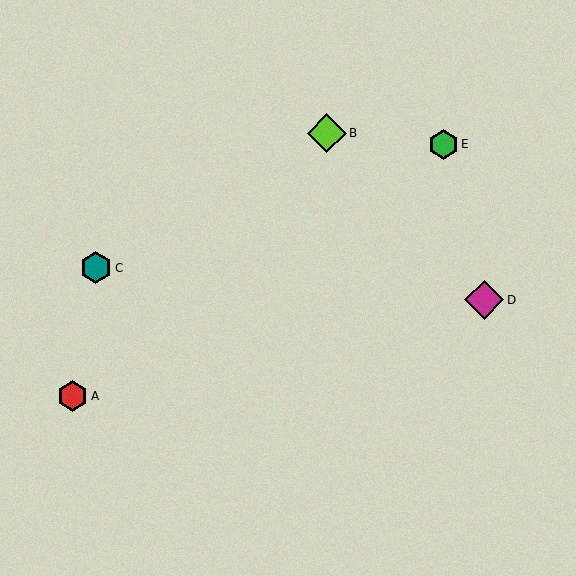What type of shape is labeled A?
Shape A is a red hexagon.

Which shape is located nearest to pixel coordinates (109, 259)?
The teal hexagon (labeled C) at (96, 268) is nearest to that location.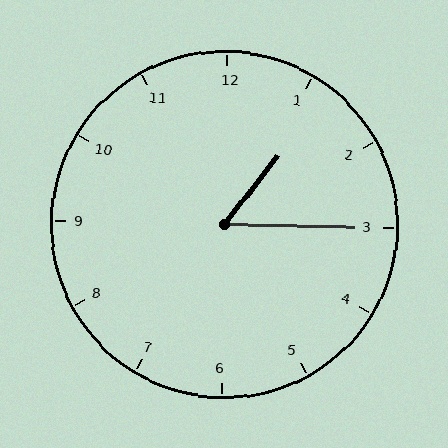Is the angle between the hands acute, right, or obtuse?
It is acute.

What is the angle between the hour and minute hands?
Approximately 52 degrees.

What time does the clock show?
1:15.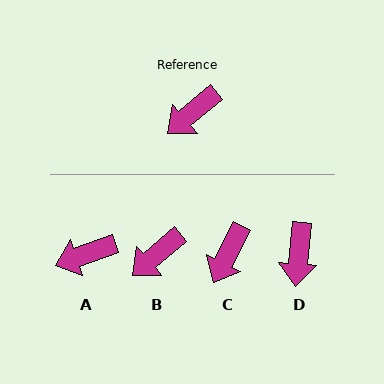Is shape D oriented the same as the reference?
No, it is off by about 44 degrees.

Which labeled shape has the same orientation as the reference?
B.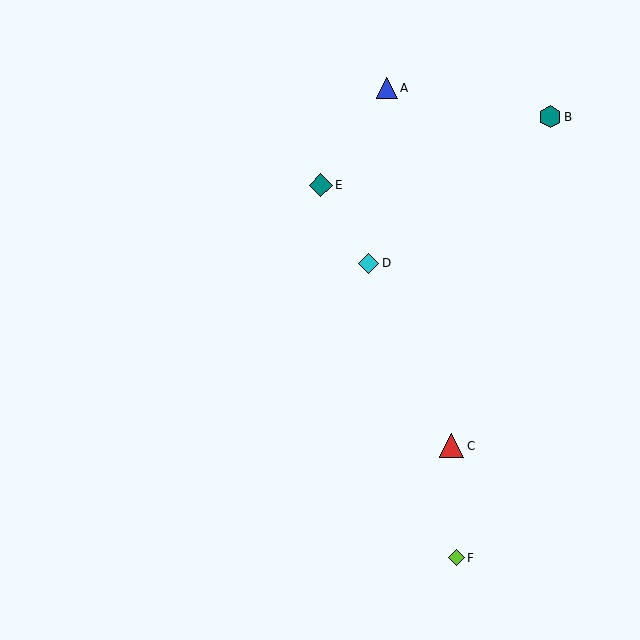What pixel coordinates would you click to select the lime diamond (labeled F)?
Click at (456, 558) to select the lime diamond F.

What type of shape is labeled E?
Shape E is a teal diamond.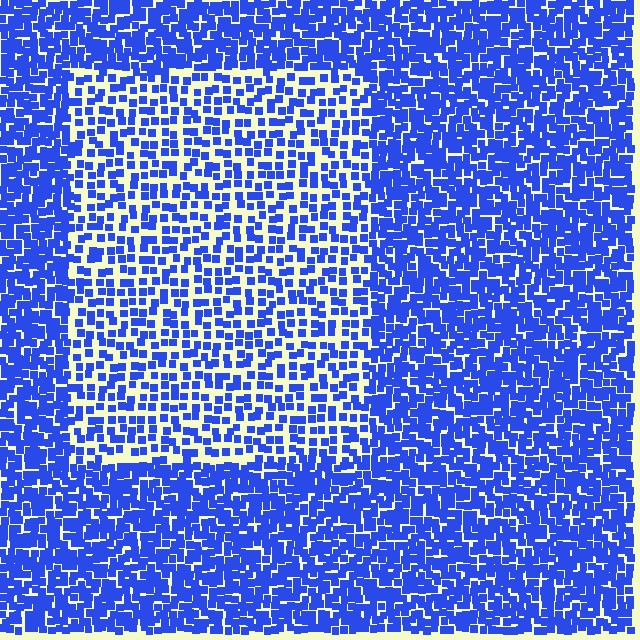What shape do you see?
I see a rectangle.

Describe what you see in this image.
The image contains small blue elements arranged at two different densities. A rectangle-shaped region is visible where the elements are less densely packed than the surrounding area.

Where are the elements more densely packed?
The elements are more densely packed outside the rectangle boundary.